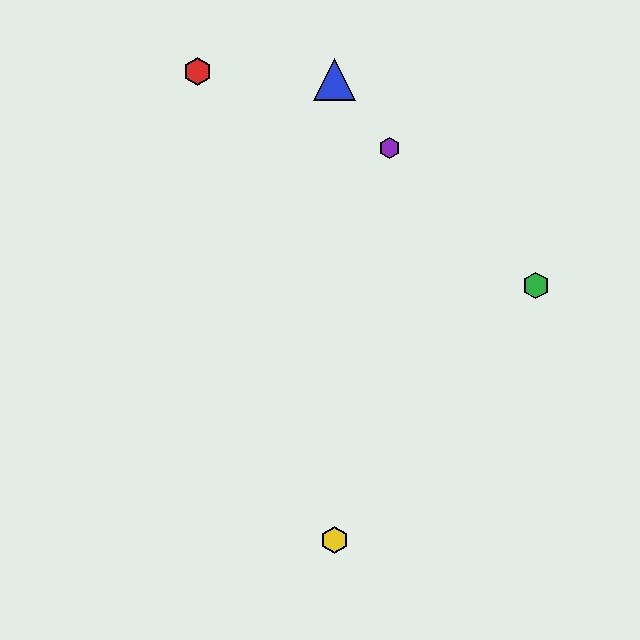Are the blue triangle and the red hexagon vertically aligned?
No, the blue triangle is at x≈335 and the red hexagon is at x≈198.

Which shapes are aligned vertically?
The blue triangle, the yellow hexagon are aligned vertically.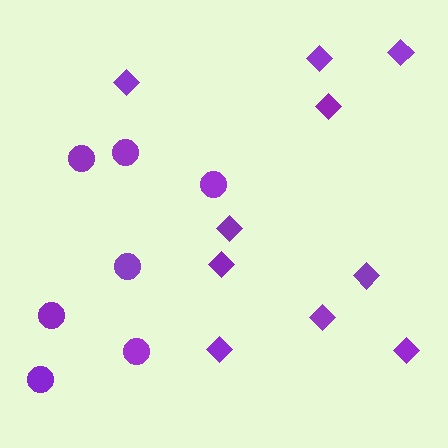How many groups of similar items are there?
There are 2 groups: one group of diamonds (10) and one group of circles (7).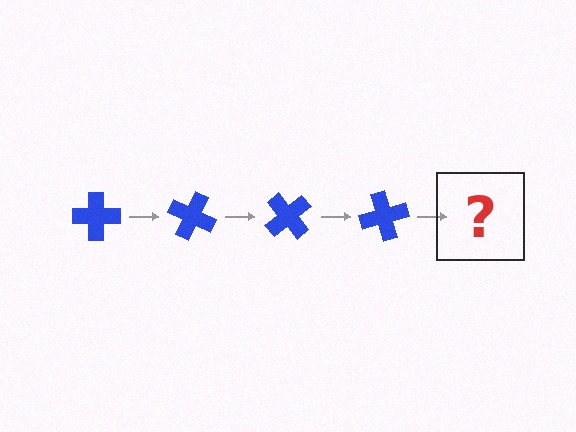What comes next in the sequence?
The next element should be a blue cross rotated 100 degrees.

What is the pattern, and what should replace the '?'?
The pattern is that the cross rotates 25 degrees each step. The '?' should be a blue cross rotated 100 degrees.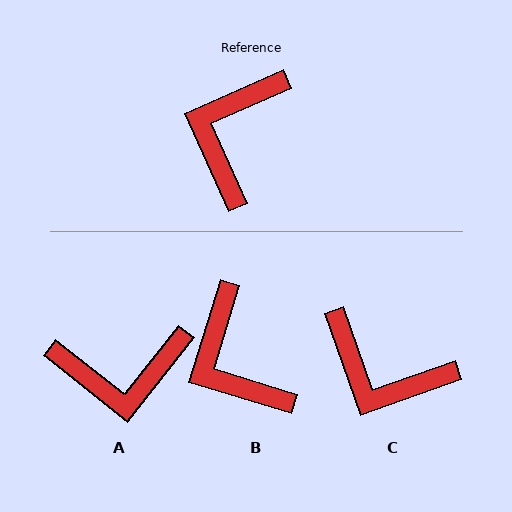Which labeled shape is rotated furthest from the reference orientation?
A, about 118 degrees away.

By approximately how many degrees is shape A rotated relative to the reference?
Approximately 118 degrees counter-clockwise.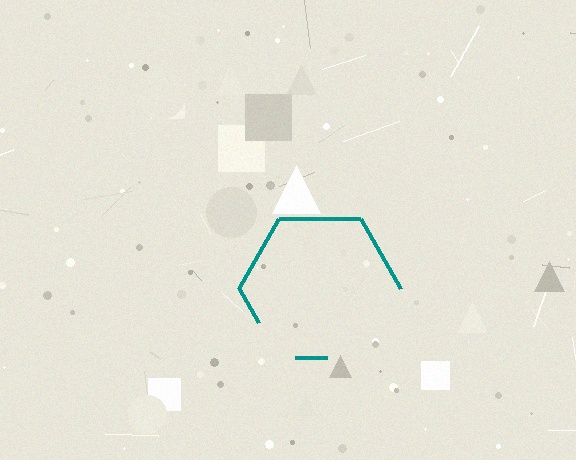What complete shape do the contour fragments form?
The contour fragments form a hexagon.